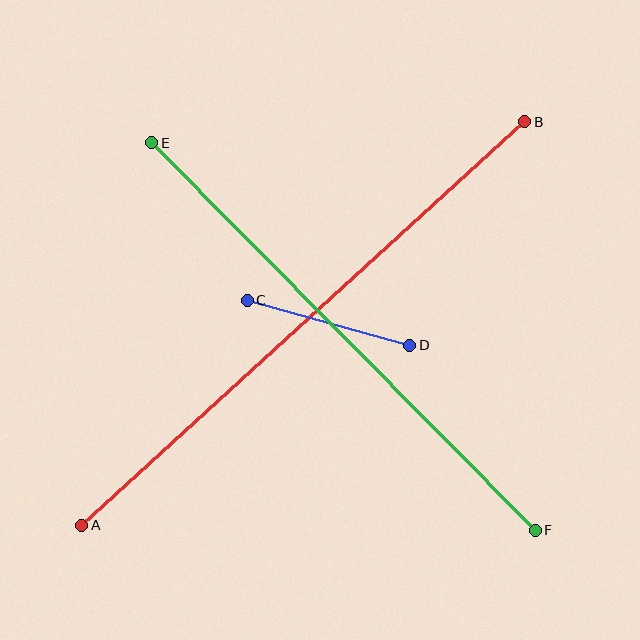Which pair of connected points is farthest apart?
Points A and B are farthest apart.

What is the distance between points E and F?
The distance is approximately 545 pixels.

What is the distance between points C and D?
The distance is approximately 169 pixels.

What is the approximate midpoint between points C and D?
The midpoint is at approximately (329, 323) pixels.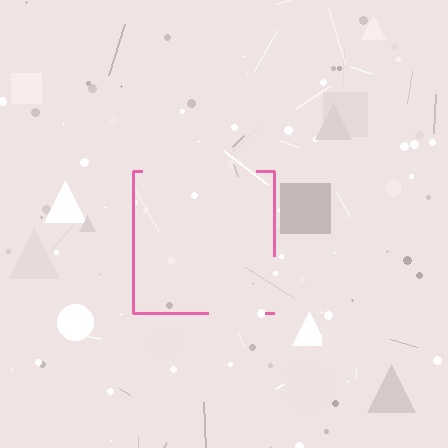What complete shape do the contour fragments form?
The contour fragments form a square.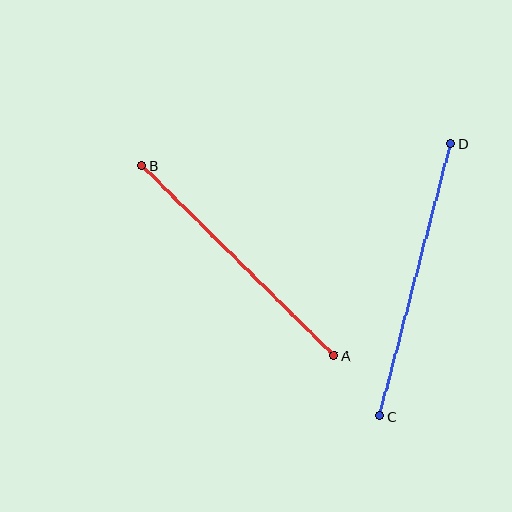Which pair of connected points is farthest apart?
Points C and D are farthest apart.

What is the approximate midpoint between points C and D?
The midpoint is at approximately (415, 280) pixels.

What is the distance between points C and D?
The distance is approximately 281 pixels.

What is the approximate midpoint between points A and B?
The midpoint is at approximately (238, 261) pixels.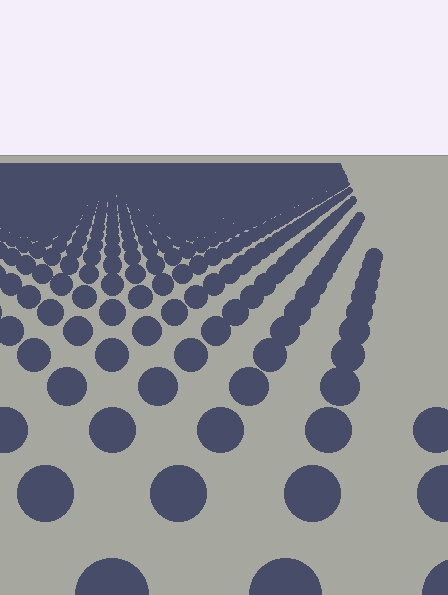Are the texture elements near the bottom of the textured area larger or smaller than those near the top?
Larger. Near the bottom, elements are closer to the viewer and appear at a bigger on-screen size.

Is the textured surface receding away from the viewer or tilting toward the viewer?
The surface is receding away from the viewer. Texture elements get smaller and denser toward the top.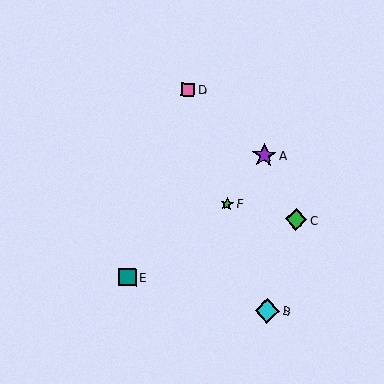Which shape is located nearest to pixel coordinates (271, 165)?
The purple star (labeled A) at (264, 155) is nearest to that location.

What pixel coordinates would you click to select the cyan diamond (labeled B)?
Click at (267, 311) to select the cyan diamond B.